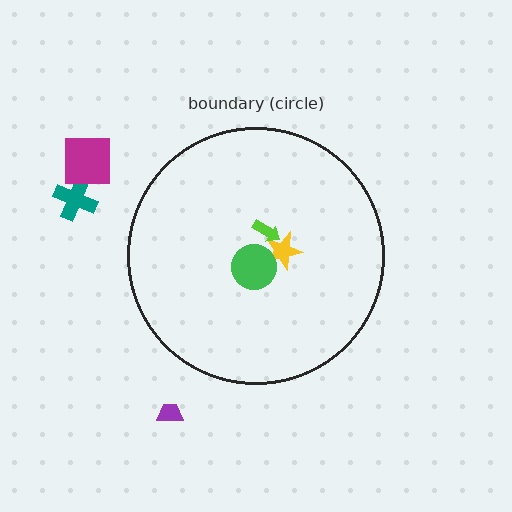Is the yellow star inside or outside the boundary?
Inside.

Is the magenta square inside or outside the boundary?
Outside.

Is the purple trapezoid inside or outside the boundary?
Outside.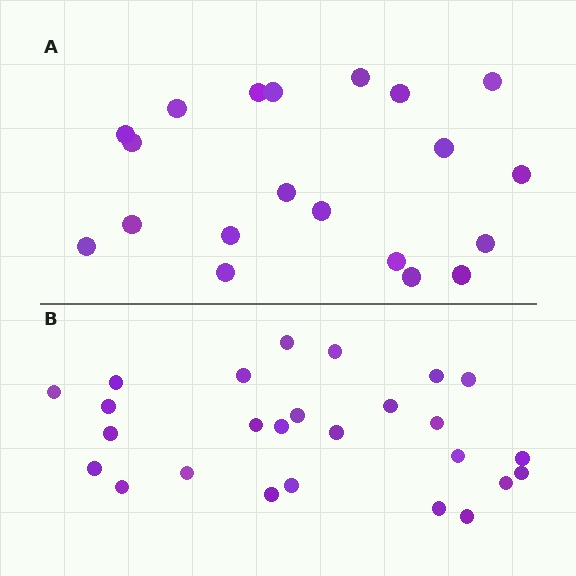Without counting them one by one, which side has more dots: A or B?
Region B (the bottom region) has more dots.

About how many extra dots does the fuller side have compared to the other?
Region B has about 6 more dots than region A.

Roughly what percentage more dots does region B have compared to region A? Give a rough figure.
About 30% more.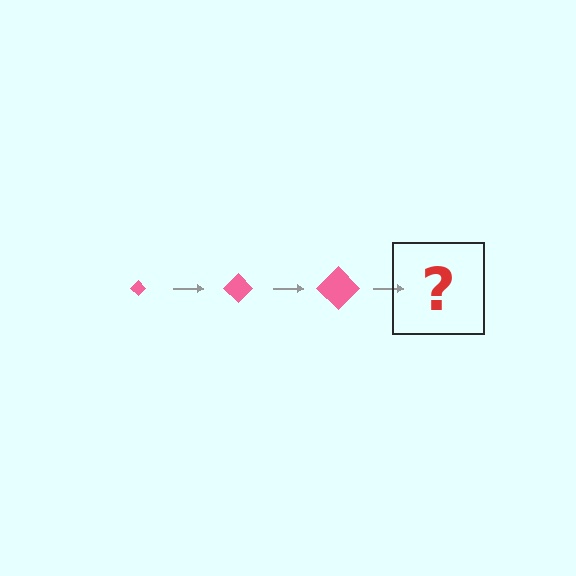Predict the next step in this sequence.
The next step is a pink diamond, larger than the previous one.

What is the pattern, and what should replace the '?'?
The pattern is that the diamond gets progressively larger each step. The '?' should be a pink diamond, larger than the previous one.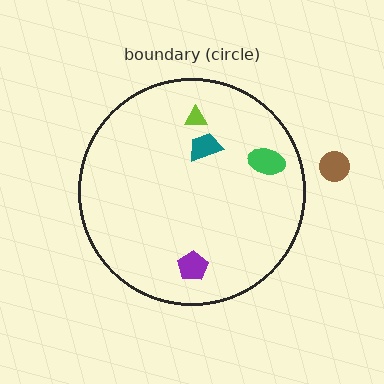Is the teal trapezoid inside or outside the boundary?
Inside.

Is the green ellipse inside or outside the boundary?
Inside.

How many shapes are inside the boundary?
4 inside, 1 outside.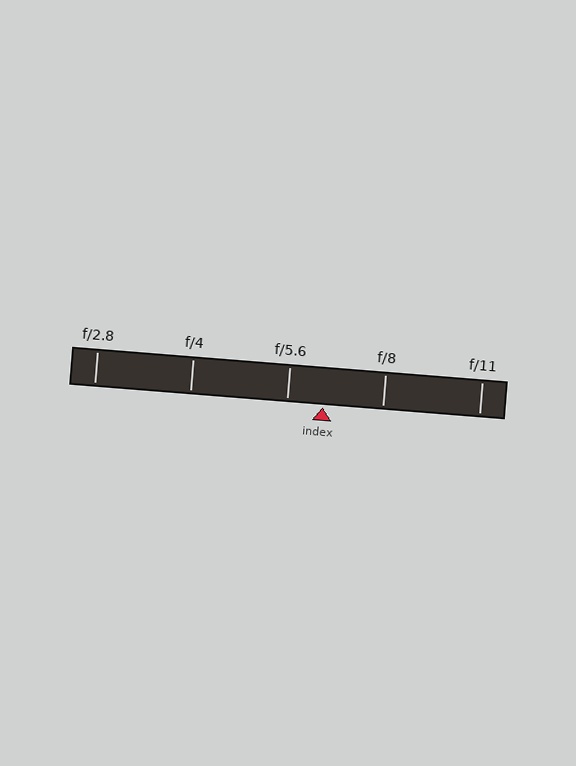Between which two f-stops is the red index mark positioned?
The index mark is between f/5.6 and f/8.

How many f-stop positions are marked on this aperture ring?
There are 5 f-stop positions marked.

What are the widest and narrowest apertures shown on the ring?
The widest aperture shown is f/2.8 and the narrowest is f/11.